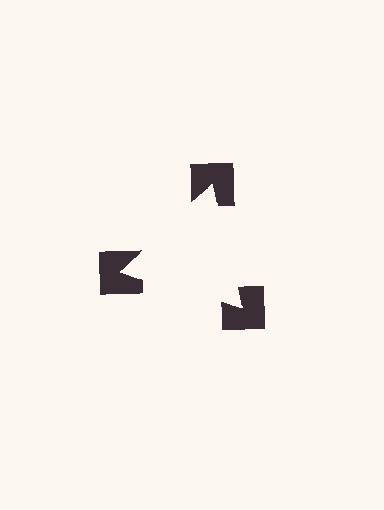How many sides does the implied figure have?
3 sides.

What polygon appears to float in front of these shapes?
An illusory triangle — its edges are inferred from the aligned wedge cuts in the notched squares, not physically drawn.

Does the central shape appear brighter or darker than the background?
It typically appears slightly brighter than the background, even though no actual brightness change is drawn.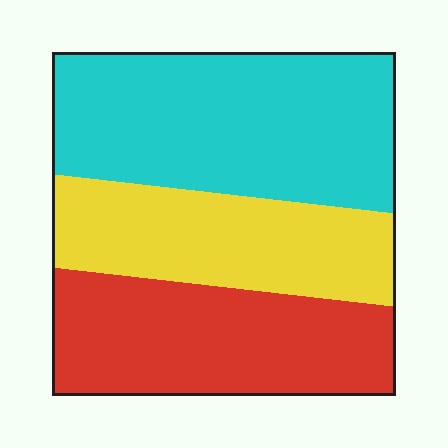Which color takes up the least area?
Yellow, at roughly 25%.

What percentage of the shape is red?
Red covers around 30% of the shape.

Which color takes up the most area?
Cyan, at roughly 40%.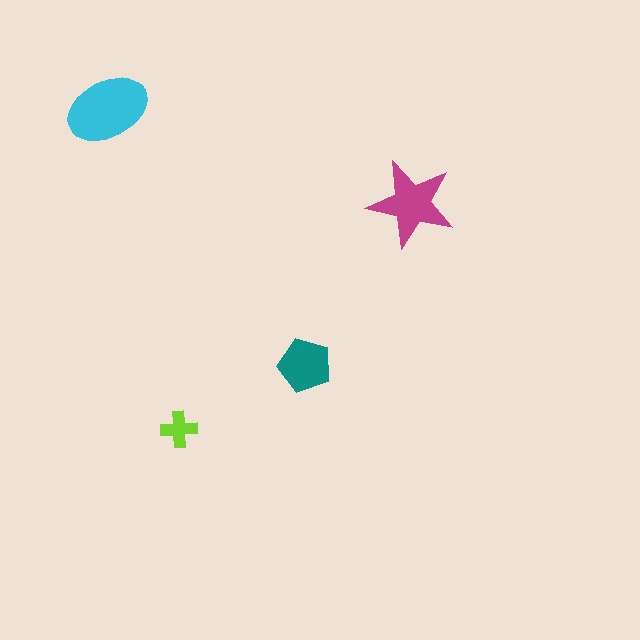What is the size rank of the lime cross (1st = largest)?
4th.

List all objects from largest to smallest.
The cyan ellipse, the magenta star, the teal pentagon, the lime cross.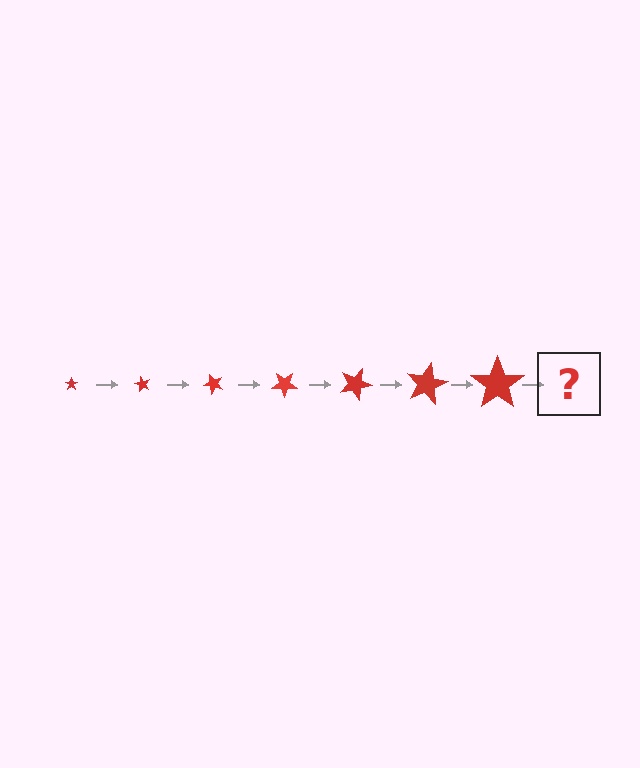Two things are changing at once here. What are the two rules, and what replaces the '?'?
The two rules are that the star grows larger each step and it rotates 60 degrees each step. The '?' should be a star, larger than the previous one and rotated 420 degrees from the start.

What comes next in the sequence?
The next element should be a star, larger than the previous one and rotated 420 degrees from the start.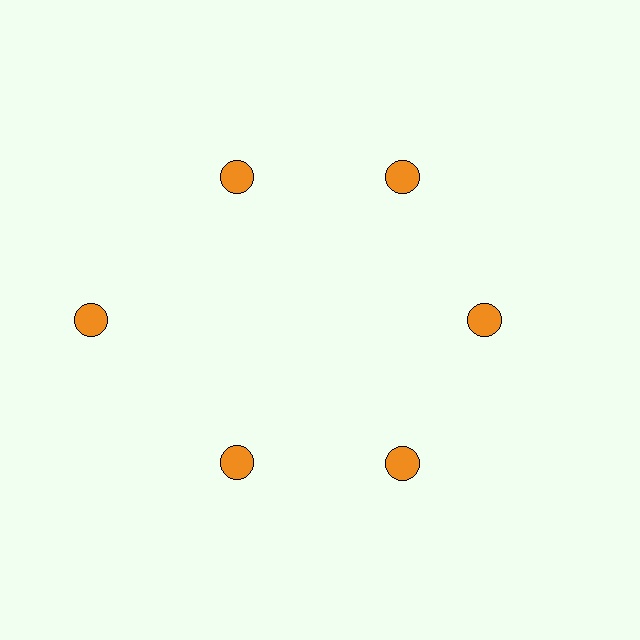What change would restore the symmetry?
The symmetry would be restored by moving it inward, back onto the ring so that all 6 circles sit at equal angles and equal distance from the center.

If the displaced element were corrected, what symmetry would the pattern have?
It would have 6-fold rotational symmetry — the pattern would map onto itself every 60 degrees.